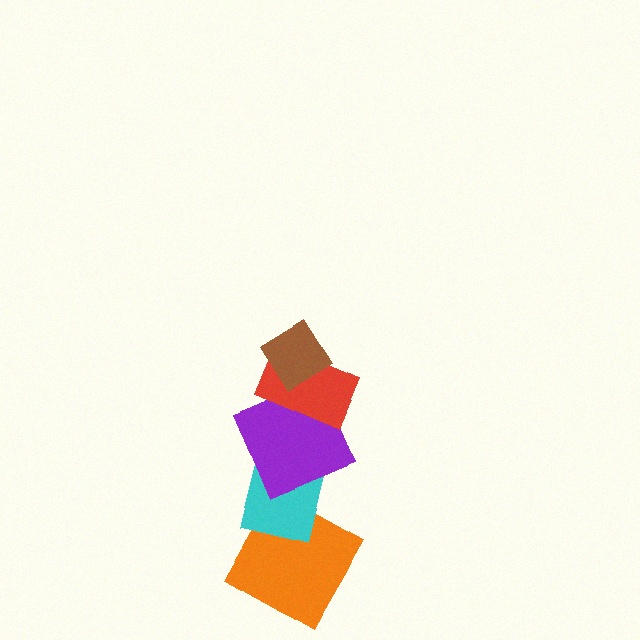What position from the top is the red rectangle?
The red rectangle is 2nd from the top.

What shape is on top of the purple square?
The red rectangle is on top of the purple square.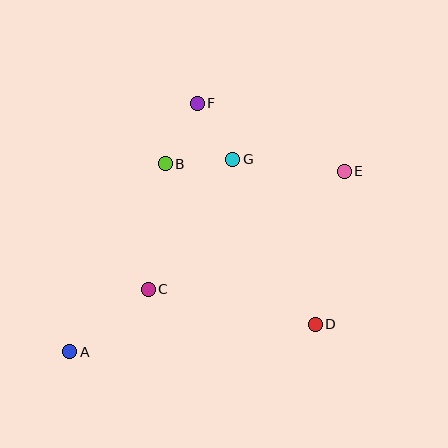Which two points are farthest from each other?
Points A and E are farthest from each other.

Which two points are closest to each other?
Points F and G are closest to each other.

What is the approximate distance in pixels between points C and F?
The distance between C and F is approximately 193 pixels.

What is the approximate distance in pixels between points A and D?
The distance between A and D is approximately 247 pixels.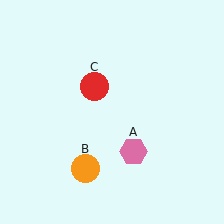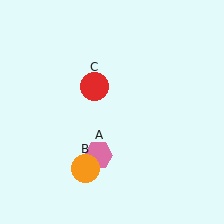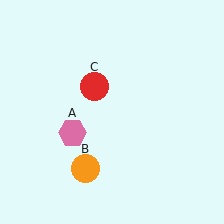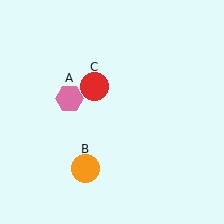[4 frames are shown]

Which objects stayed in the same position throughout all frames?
Orange circle (object B) and red circle (object C) remained stationary.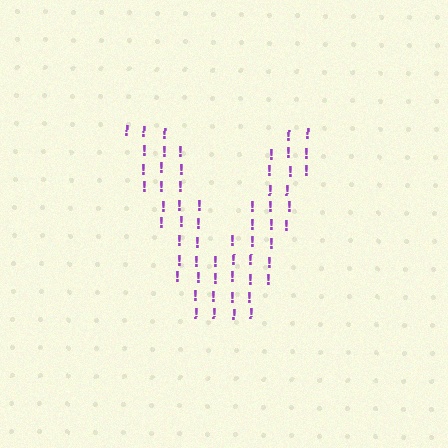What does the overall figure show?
The overall figure shows the letter V.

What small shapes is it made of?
It is made of small exclamation marks.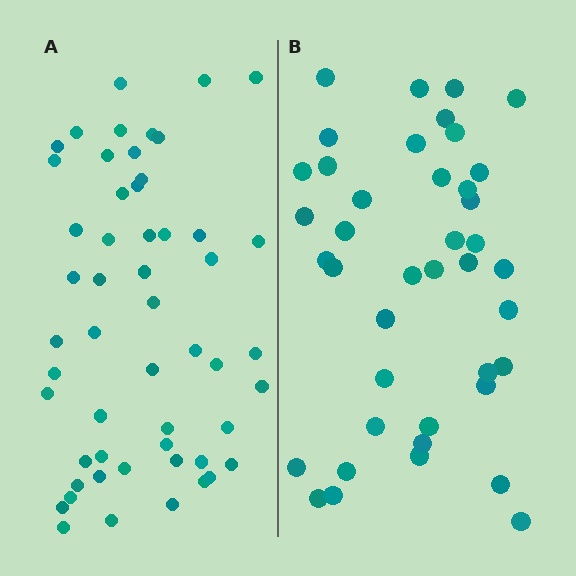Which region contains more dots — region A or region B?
Region A (the left region) has more dots.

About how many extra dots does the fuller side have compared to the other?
Region A has roughly 12 or so more dots than region B.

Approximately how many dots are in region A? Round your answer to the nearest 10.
About 50 dots. (The exact count is 53, which rounds to 50.)